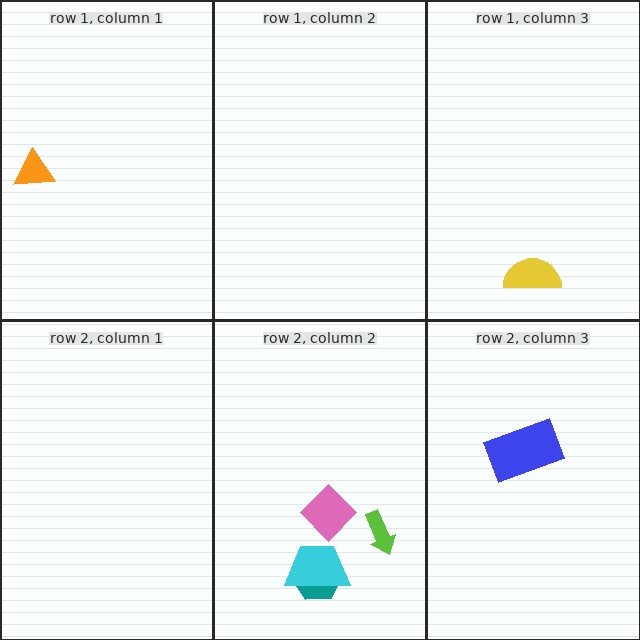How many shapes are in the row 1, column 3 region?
1.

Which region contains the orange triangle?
The row 1, column 1 region.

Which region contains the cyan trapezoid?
The row 2, column 2 region.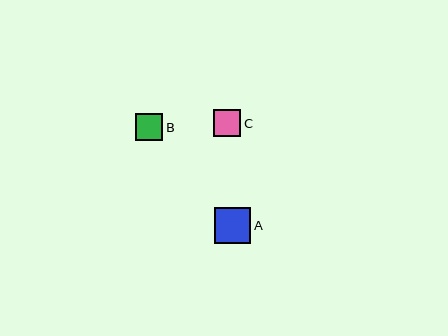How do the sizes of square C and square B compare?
Square C and square B are approximately the same size.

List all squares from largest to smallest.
From largest to smallest: A, C, B.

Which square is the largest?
Square A is the largest with a size of approximately 36 pixels.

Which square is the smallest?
Square B is the smallest with a size of approximately 27 pixels.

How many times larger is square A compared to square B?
Square A is approximately 1.3 times the size of square B.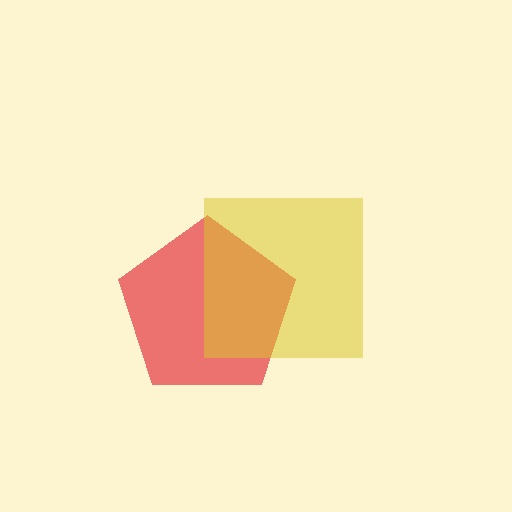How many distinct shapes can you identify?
There are 2 distinct shapes: a red pentagon, a yellow square.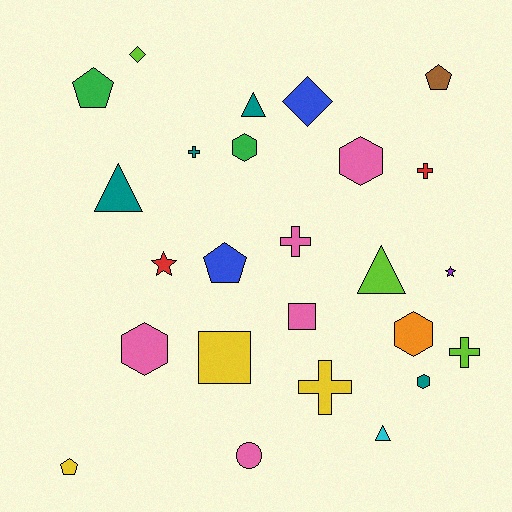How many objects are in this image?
There are 25 objects.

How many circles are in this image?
There is 1 circle.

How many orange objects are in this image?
There is 1 orange object.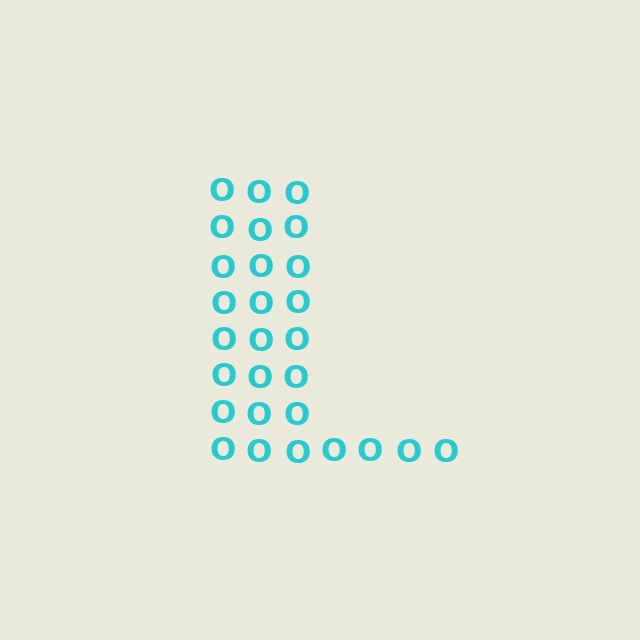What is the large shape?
The large shape is the letter L.